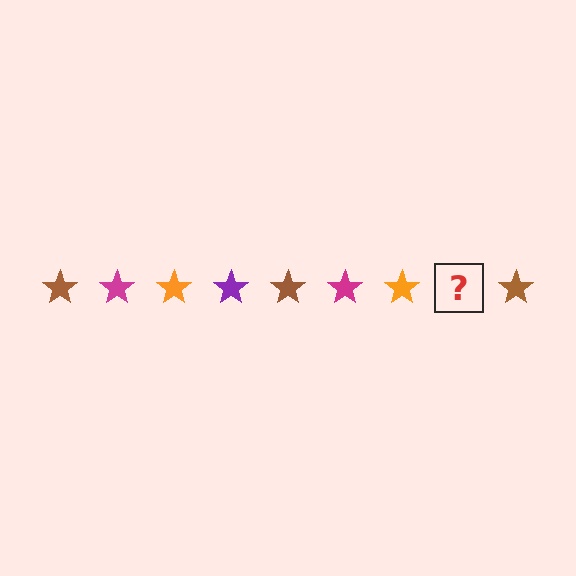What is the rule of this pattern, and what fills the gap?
The rule is that the pattern cycles through brown, magenta, orange, purple stars. The gap should be filled with a purple star.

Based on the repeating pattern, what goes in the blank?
The blank should be a purple star.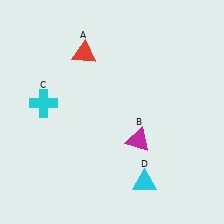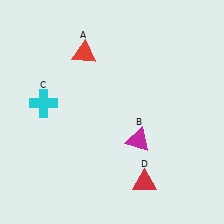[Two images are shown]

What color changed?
The triangle (D) changed from cyan in Image 1 to red in Image 2.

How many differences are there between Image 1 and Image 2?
There is 1 difference between the two images.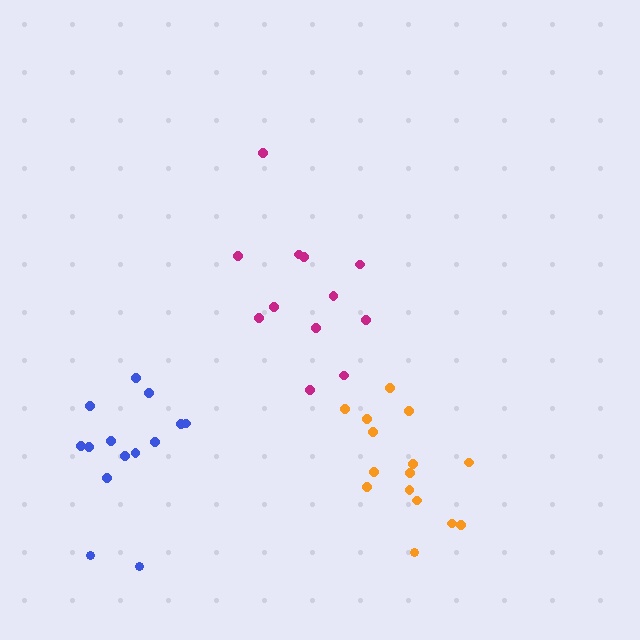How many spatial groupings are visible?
There are 3 spatial groupings.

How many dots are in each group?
Group 1: 14 dots, Group 2: 12 dots, Group 3: 15 dots (41 total).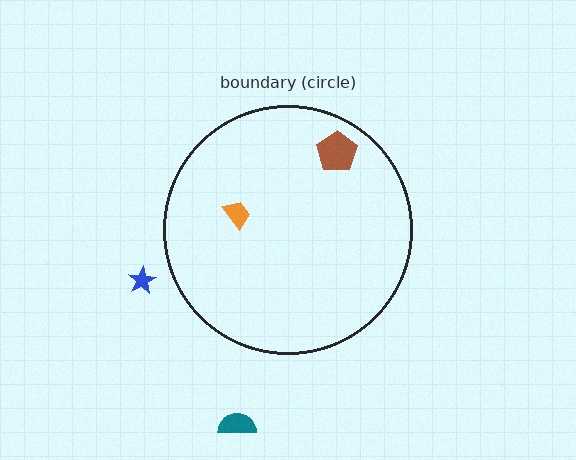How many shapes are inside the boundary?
2 inside, 2 outside.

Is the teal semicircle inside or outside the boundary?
Outside.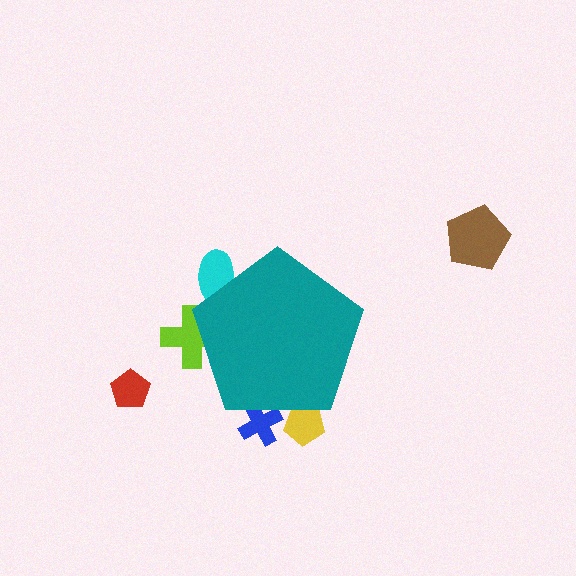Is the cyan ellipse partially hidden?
Yes, the cyan ellipse is partially hidden behind the teal pentagon.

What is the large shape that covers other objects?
A teal pentagon.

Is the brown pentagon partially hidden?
No, the brown pentagon is fully visible.